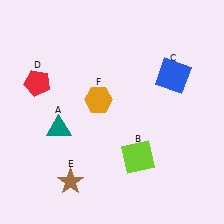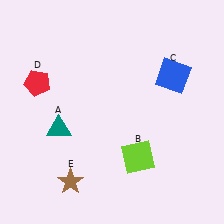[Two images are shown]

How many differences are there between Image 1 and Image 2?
There is 1 difference between the two images.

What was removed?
The orange hexagon (F) was removed in Image 2.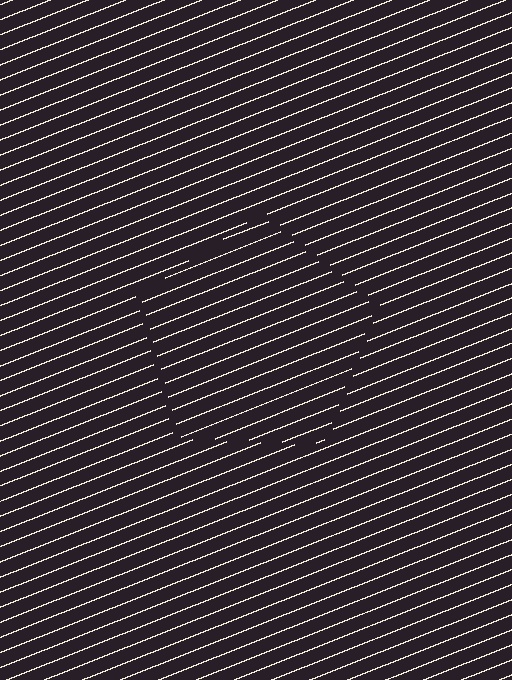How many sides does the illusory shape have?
5 sides — the line-ends trace a pentagon.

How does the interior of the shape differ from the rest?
The interior of the shape contains the same grating, shifted by half a period — the contour is defined by the phase discontinuity where line-ends from the inner and outer gratings abut.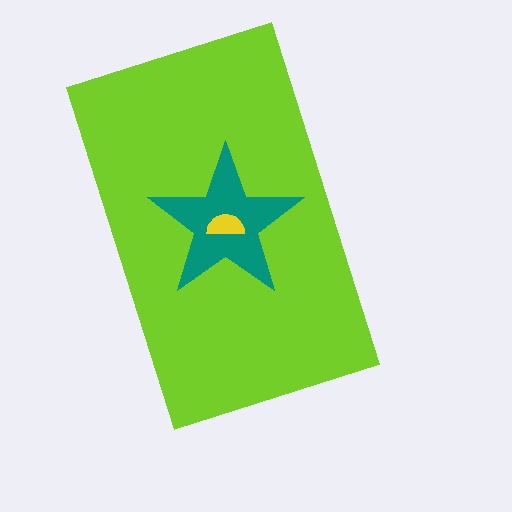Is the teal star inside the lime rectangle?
Yes.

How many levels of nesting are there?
3.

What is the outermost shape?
The lime rectangle.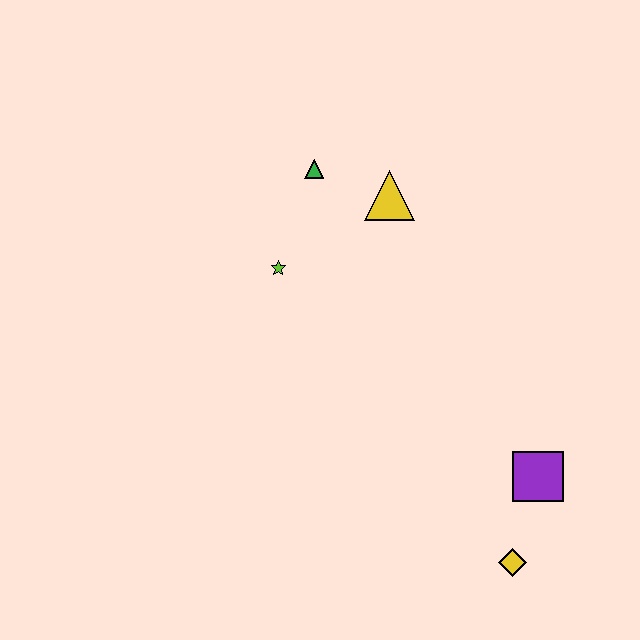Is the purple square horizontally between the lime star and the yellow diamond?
No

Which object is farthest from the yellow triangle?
The yellow diamond is farthest from the yellow triangle.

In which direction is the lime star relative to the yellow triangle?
The lime star is to the left of the yellow triangle.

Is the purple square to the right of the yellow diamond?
Yes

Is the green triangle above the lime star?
Yes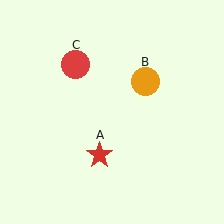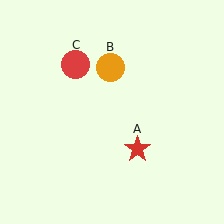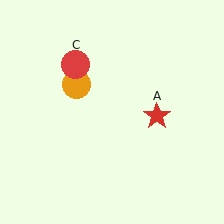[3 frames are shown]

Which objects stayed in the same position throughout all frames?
Red circle (object C) remained stationary.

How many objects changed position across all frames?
2 objects changed position: red star (object A), orange circle (object B).